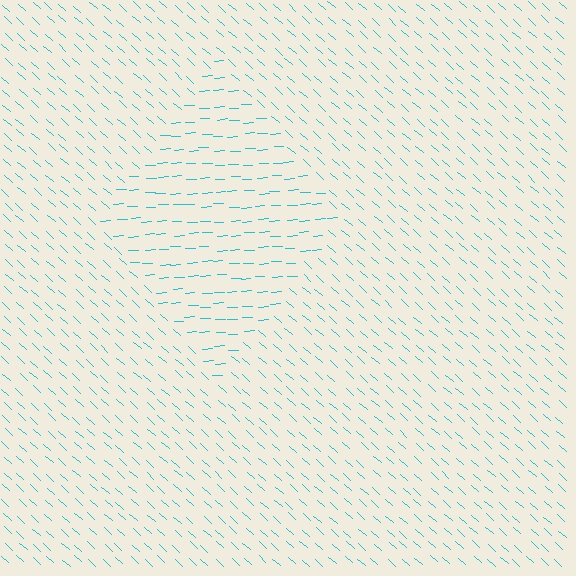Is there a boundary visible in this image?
Yes, there is a texture boundary formed by a change in line orientation.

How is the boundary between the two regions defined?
The boundary is defined purely by a change in line orientation (approximately 45 degrees difference). All lines are the same color and thickness.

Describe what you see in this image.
The image is filled with small cyan line segments. A diamond region in the image has lines oriented differently from the surrounding lines, creating a visible texture boundary.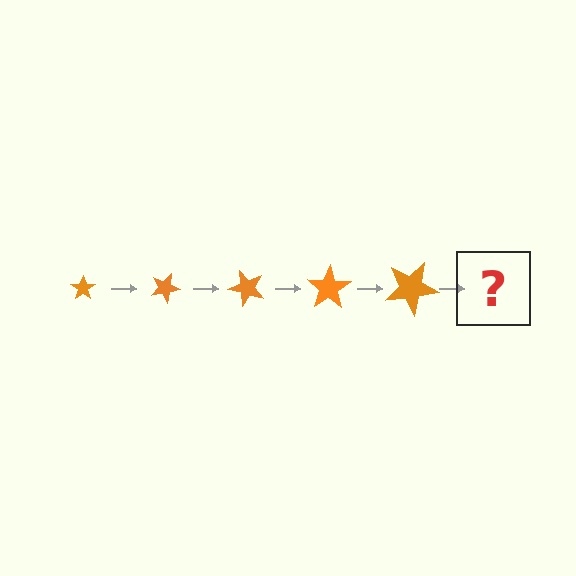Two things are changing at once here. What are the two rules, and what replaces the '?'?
The two rules are that the star grows larger each step and it rotates 25 degrees each step. The '?' should be a star, larger than the previous one and rotated 125 degrees from the start.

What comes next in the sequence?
The next element should be a star, larger than the previous one and rotated 125 degrees from the start.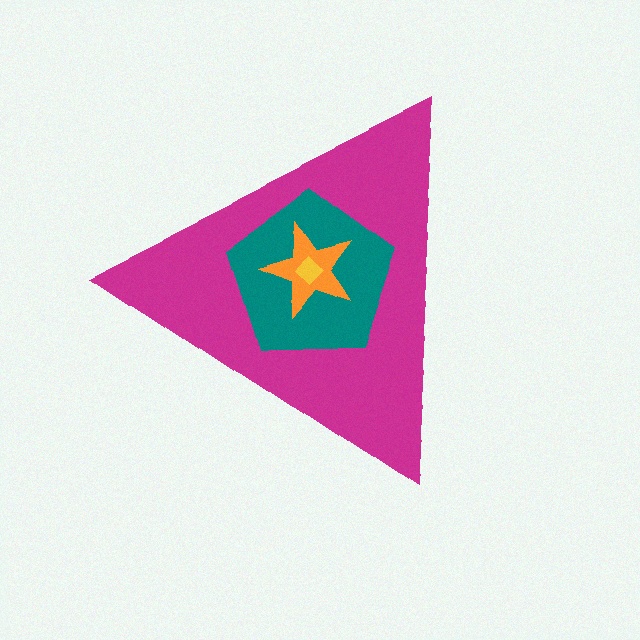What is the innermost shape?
The yellow diamond.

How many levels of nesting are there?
4.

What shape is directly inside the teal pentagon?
The orange star.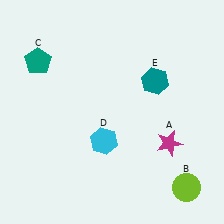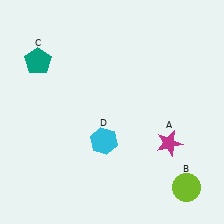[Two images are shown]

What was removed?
The teal hexagon (E) was removed in Image 2.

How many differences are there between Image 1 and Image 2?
There is 1 difference between the two images.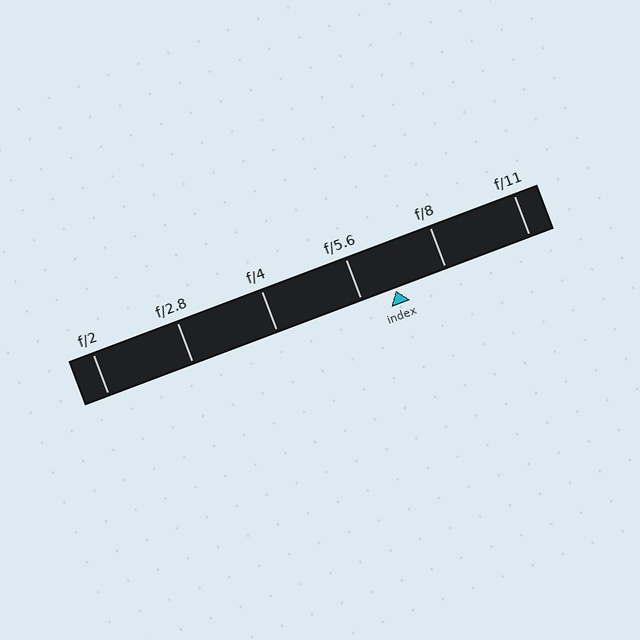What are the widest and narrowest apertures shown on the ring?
The widest aperture shown is f/2 and the narrowest is f/11.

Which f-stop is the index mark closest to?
The index mark is closest to f/5.6.